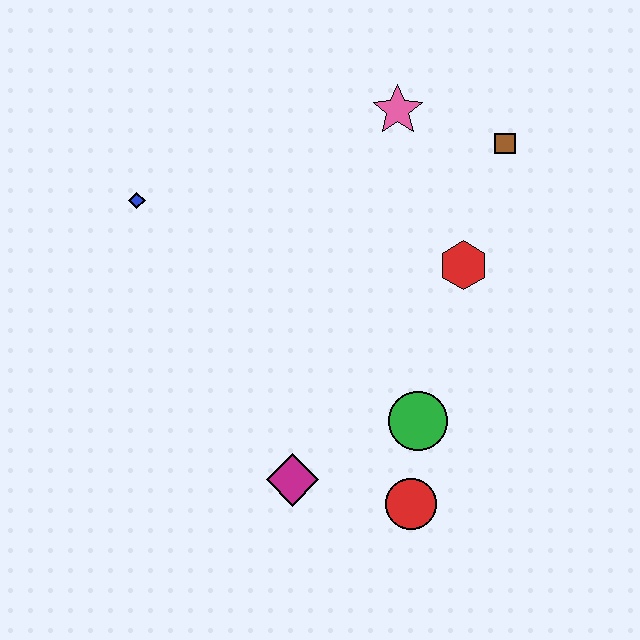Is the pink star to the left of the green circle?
Yes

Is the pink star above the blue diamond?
Yes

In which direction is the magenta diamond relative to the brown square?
The magenta diamond is below the brown square.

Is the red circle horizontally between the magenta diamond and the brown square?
Yes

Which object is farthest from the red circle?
The blue diamond is farthest from the red circle.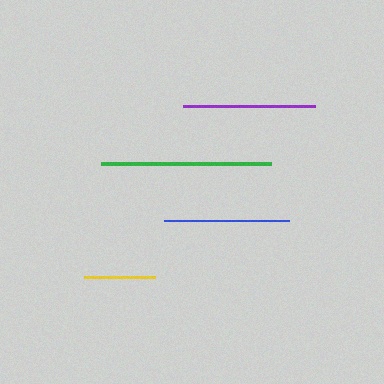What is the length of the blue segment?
The blue segment is approximately 125 pixels long.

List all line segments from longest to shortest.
From longest to shortest: green, purple, blue, yellow.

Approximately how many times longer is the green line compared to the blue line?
The green line is approximately 1.4 times the length of the blue line.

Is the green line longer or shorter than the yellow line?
The green line is longer than the yellow line.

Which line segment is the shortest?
The yellow line is the shortest at approximately 71 pixels.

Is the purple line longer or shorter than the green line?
The green line is longer than the purple line.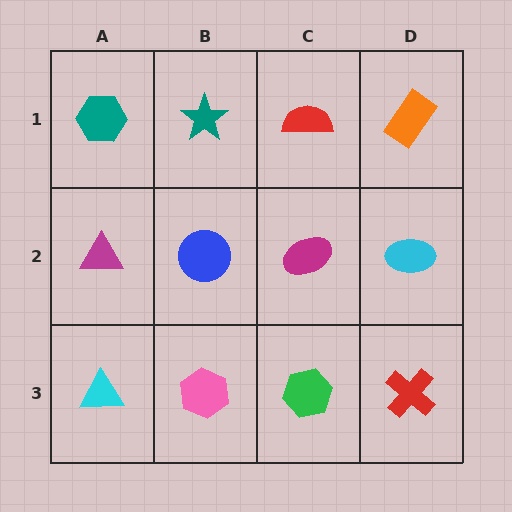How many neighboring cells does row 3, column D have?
2.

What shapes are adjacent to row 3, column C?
A magenta ellipse (row 2, column C), a pink hexagon (row 3, column B), a red cross (row 3, column D).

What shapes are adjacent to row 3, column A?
A magenta triangle (row 2, column A), a pink hexagon (row 3, column B).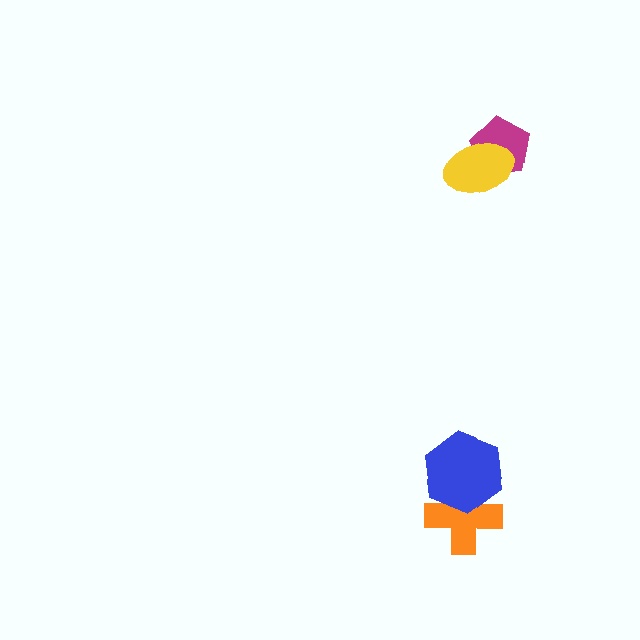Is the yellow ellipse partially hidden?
No, no other shape covers it.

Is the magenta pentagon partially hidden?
Yes, it is partially covered by another shape.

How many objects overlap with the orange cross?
1 object overlaps with the orange cross.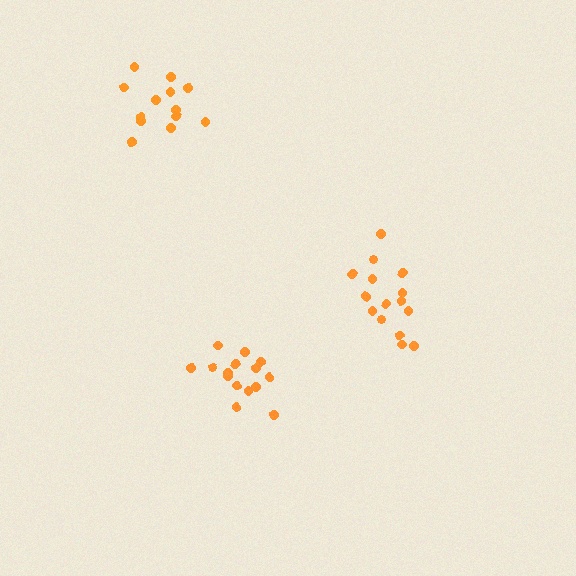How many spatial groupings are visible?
There are 3 spatial groupings.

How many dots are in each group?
Group 1: 15 dots, Group 2: 15 dots, Group 3: 13 dots (43 total).